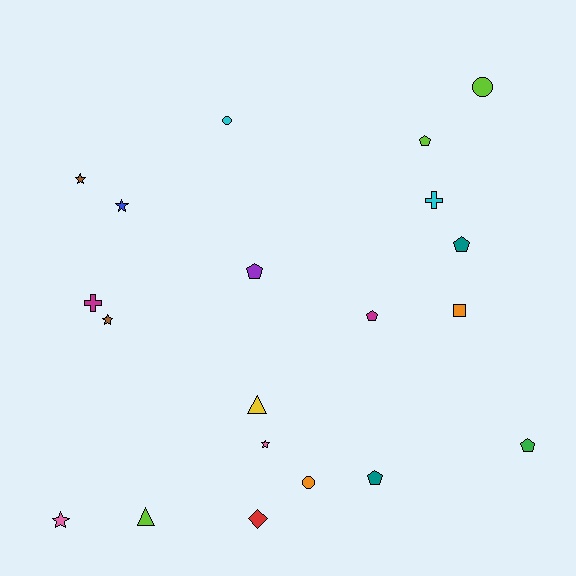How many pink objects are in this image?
There are 2 pink objects.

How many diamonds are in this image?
There is 1 diamond.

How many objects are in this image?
There are 20 objects.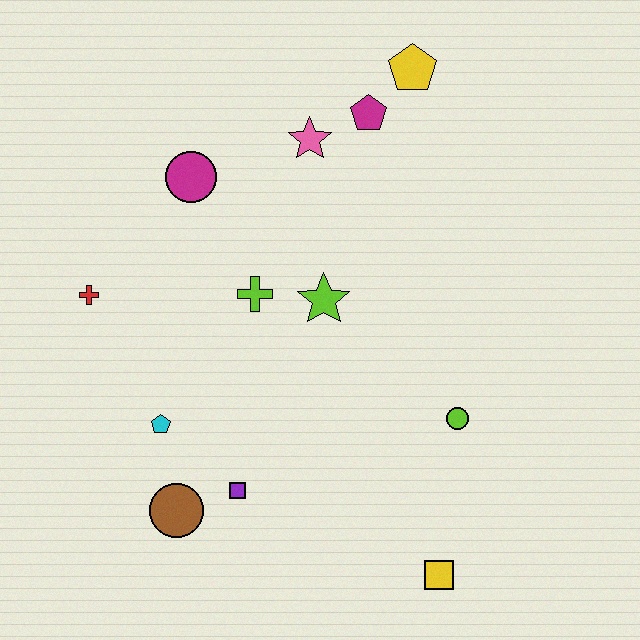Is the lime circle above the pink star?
No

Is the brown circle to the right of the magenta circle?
No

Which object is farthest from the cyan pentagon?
The yellow pentagon is farthest from the cyan pentagon.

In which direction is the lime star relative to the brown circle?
The lime star is above the brown circle.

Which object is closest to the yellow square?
The lime circle is closest to the yellow square.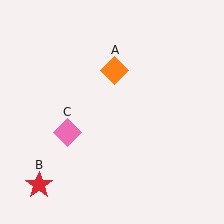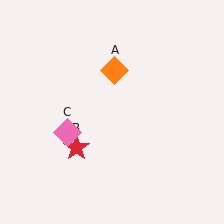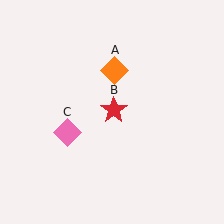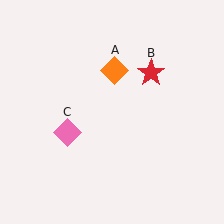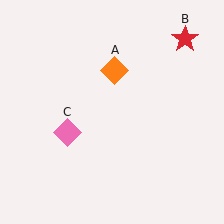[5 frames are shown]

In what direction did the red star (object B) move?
The red star (object B) moved up and to the right.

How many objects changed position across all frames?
1 object changed position: red star (object B).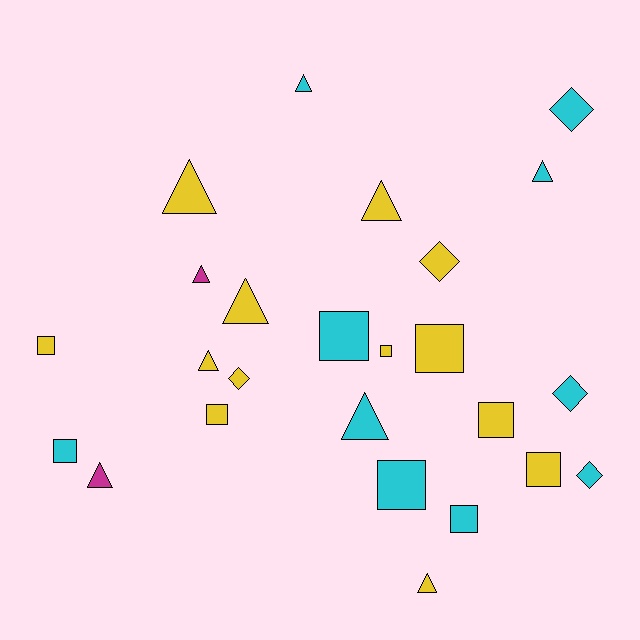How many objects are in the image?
There are 25 objects.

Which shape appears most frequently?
Triangle, with 10 objects.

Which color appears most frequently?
Yellow, with 13 objects.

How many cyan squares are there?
There are 4 cyan squares.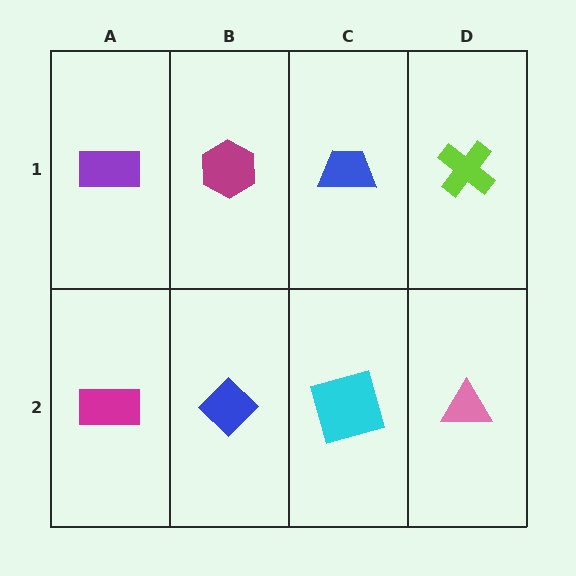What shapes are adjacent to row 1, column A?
A magenta rectangle (row 2, column A), a magenta hexagon (row 1, column B).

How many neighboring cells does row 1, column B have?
3.